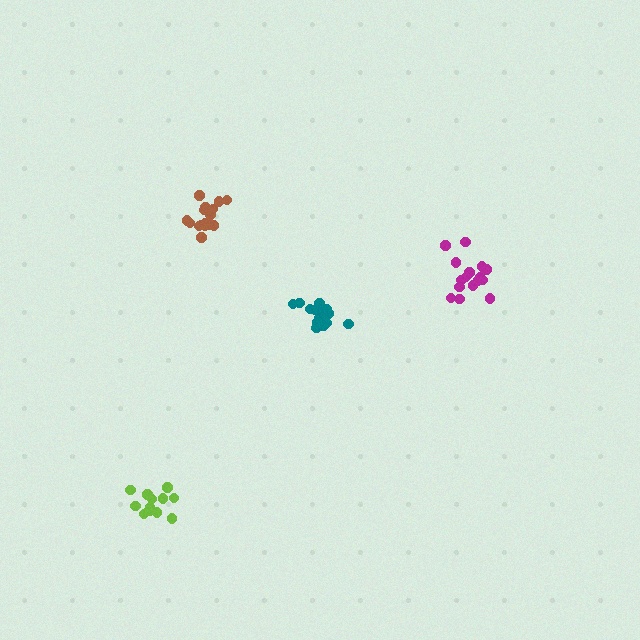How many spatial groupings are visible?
There are 4 spatial groupings.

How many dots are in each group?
Group 1: 16 dots, Group 2: 16 dots, Group 3: 12 dots, Group 4: 15 dots (59 total).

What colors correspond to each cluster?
The clusters are colored: magenta, brown, lime, teal.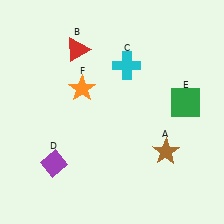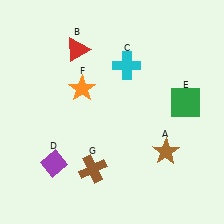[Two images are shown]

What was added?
A brown cross (G) was added in Image 2.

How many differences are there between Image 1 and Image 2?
There is 1 difference between the two images.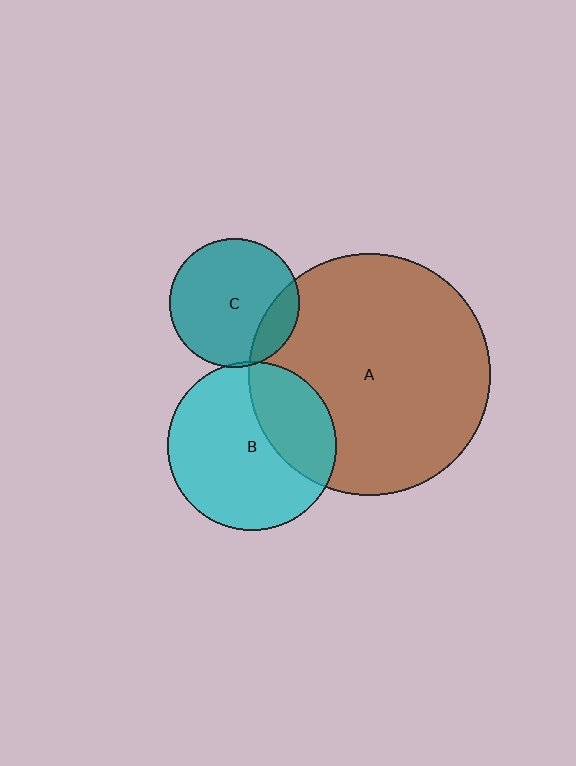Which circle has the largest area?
Circle A (brown).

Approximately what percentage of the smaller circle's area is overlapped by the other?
Approximately 5%.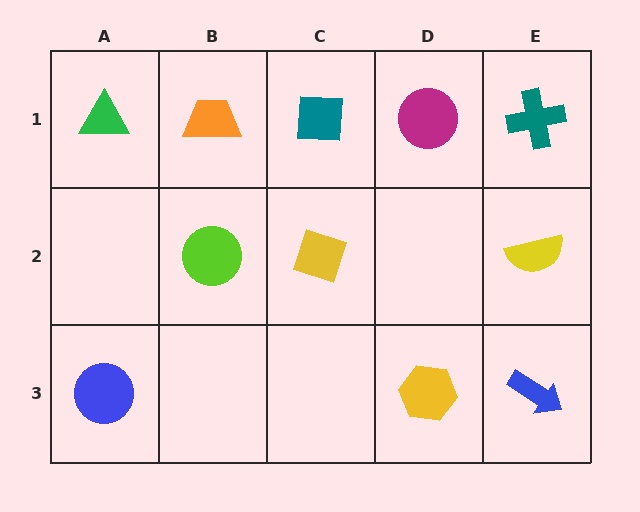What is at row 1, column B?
An orange trapezoid.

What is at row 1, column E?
A teal cross.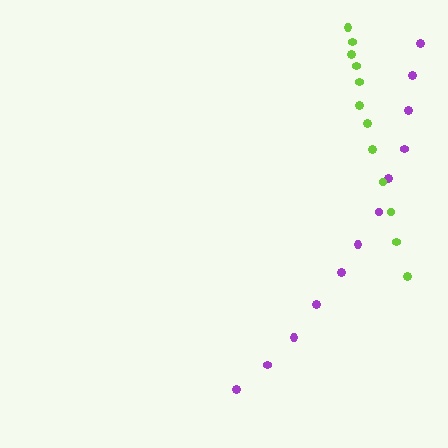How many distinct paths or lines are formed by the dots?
There are 2 distinct paths.